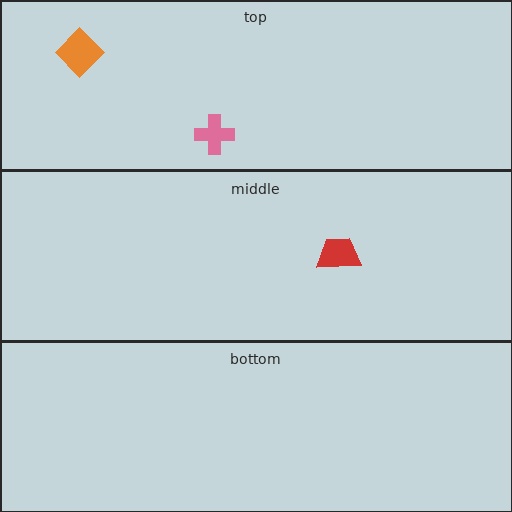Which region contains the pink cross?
The top region.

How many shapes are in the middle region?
1.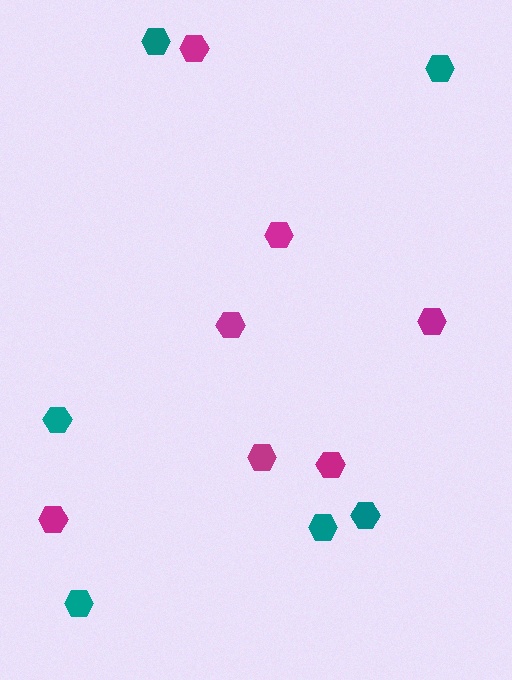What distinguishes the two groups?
There are 2 groups: one group of teal hexagons (6) and one group of magenta hexagons (7).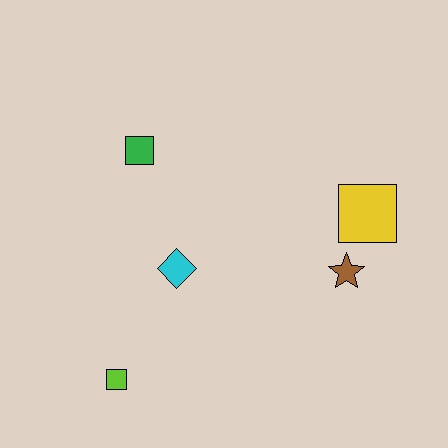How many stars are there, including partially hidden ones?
There is 1 star.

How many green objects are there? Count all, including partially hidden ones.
There is 1 green object.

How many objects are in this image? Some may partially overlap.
There are 5 objects.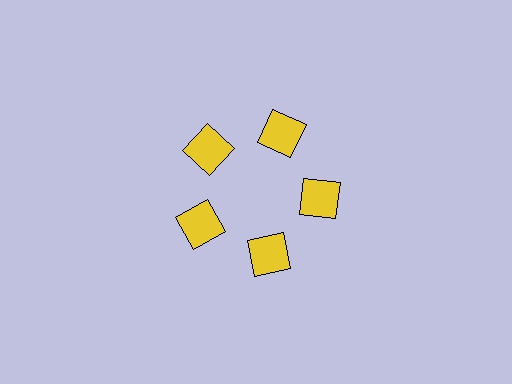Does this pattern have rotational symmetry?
Yes, this pattern has 5-fold rotational symmetry. It looks the same after rotating 72 degrees around the center.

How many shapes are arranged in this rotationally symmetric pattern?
There are 5 shapes, arranged in 5 groups of 1.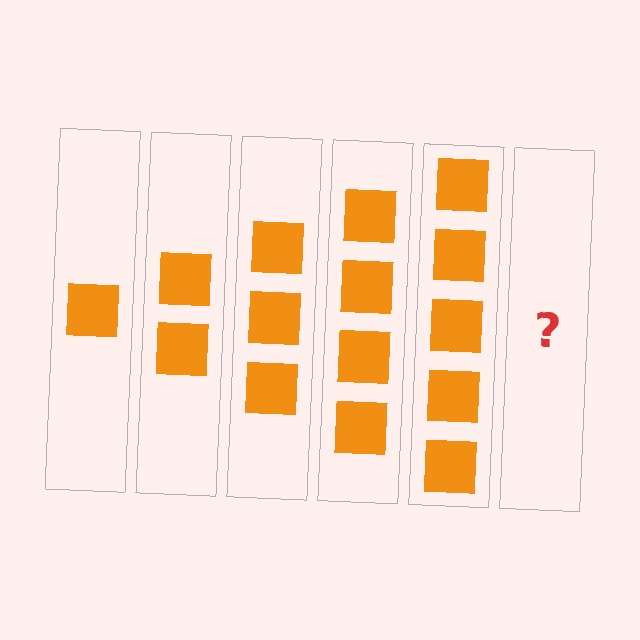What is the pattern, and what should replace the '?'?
The pattern is that each step adds one more square. The '?' should be 6 squares.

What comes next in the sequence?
The next element should be 6 squares.